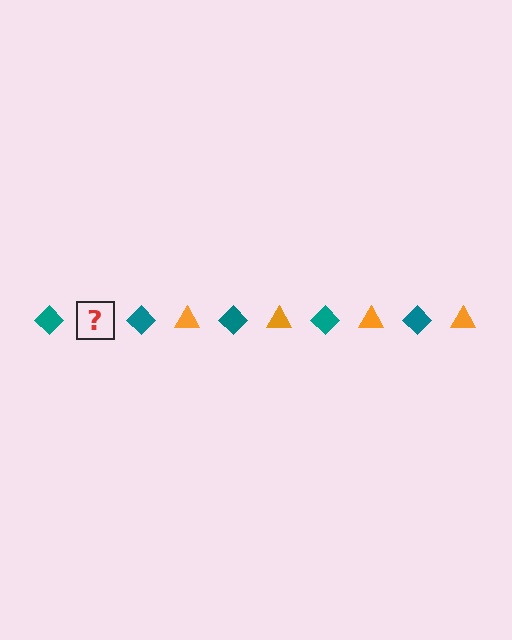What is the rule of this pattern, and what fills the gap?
The rule is that the pattern alternates between teal diamond and orange triangle. The gap should be filled with an orange triangle.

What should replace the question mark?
The question mark should be replaced with an orange triangle.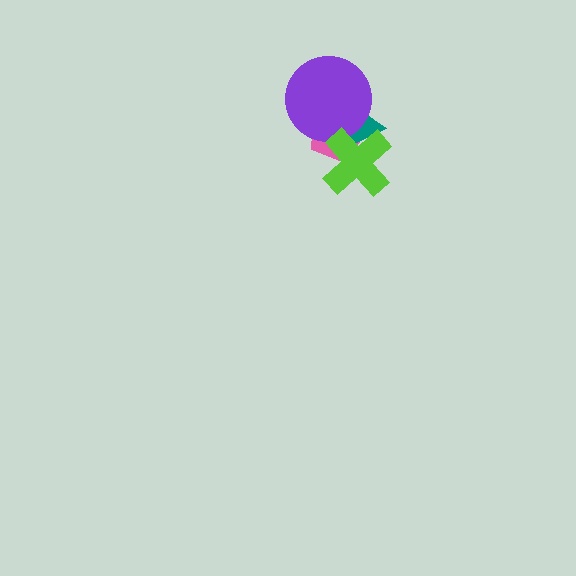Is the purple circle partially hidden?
Yes, it is partially covered by another shape.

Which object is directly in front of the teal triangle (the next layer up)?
The purple circle is directly in front of the teal triangle.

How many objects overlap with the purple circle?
3 objects overlap with the purple circle.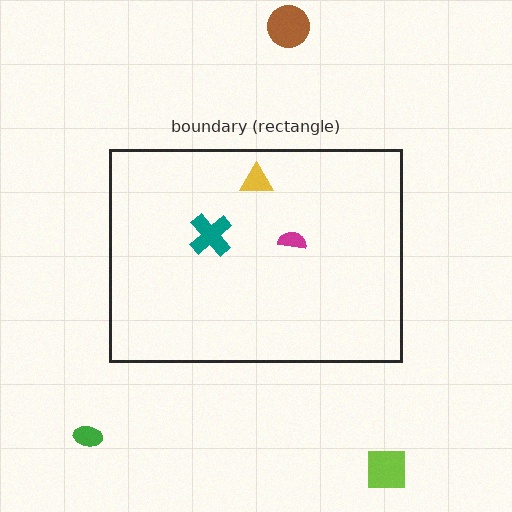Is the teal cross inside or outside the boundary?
Inside.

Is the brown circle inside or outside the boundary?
Outside.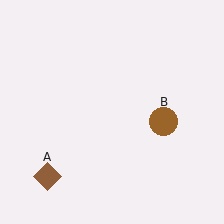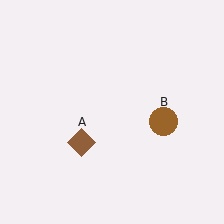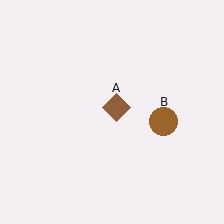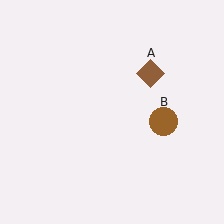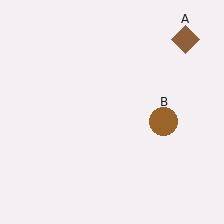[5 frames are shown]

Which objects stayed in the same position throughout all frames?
Brown circle (object B) remained stationary.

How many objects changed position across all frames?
1 object changed position: brown diamond (object A).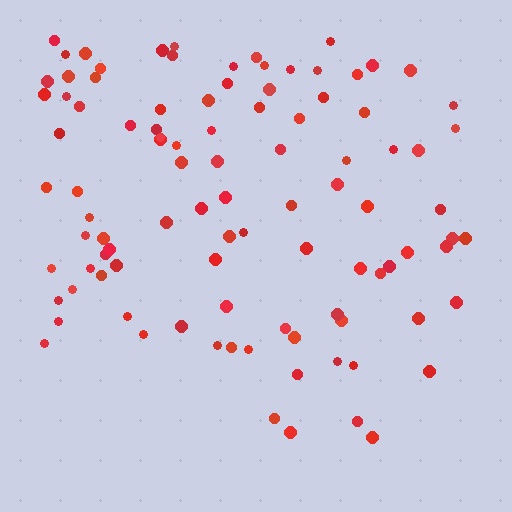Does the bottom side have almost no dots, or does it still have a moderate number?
Still a moderate number, just noticeably fewer than the top.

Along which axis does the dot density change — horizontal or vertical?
Vertical.